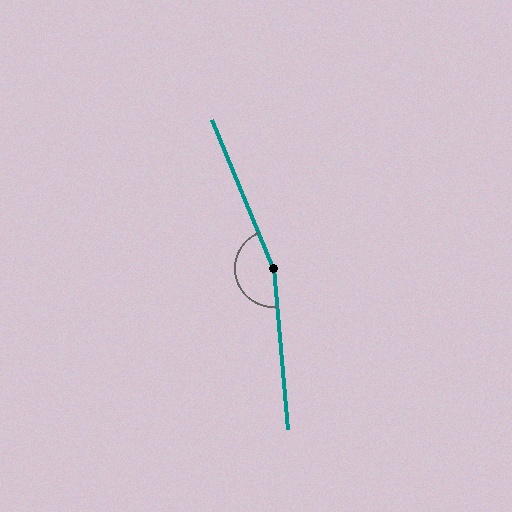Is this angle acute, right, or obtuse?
It is obtuse.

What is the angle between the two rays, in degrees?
Approximately 163 degrees.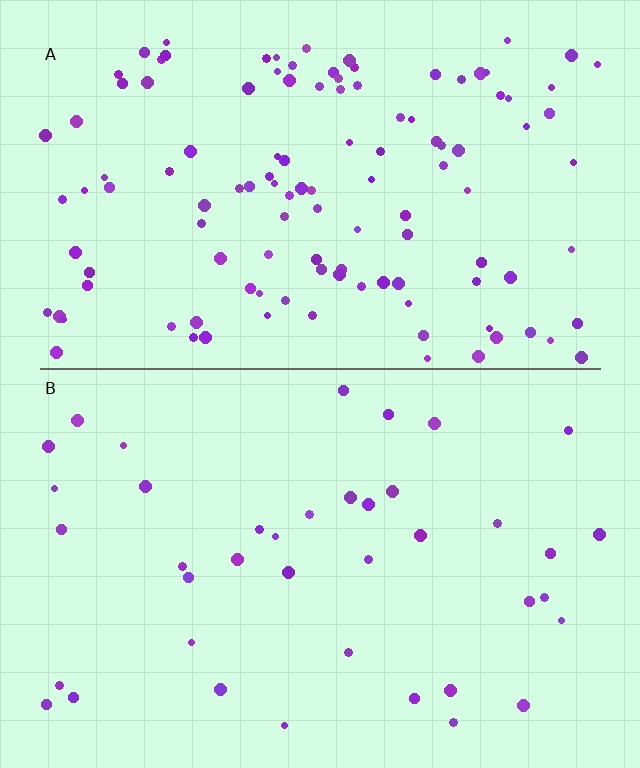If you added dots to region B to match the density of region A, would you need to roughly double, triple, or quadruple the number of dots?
Approximately triple.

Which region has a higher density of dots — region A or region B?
A (the top).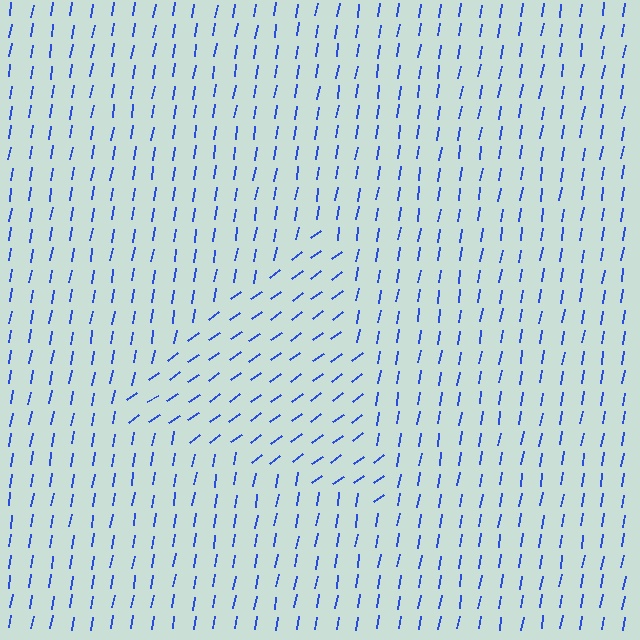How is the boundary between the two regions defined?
The boundary is defined purely by a change in line orientation (approximately 45 degrees difference). All lines are the same color and thickness.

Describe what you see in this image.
The image is filled with small blue line segments. A triangle region in the image has lines oriented differently from the surrounding lines, creating a visible texture boundary.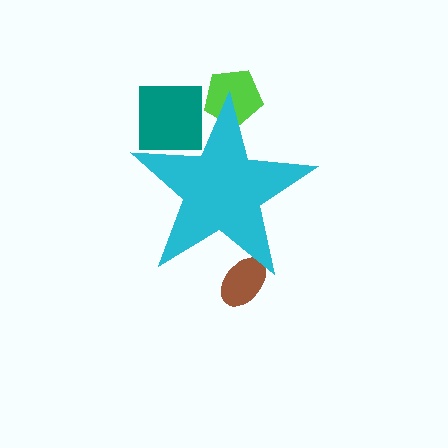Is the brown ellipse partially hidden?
Yes, the brown ellipse is partially hidden behind the cyan star.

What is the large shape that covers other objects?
A cyan star.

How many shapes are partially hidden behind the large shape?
3 shapes are partially hidden.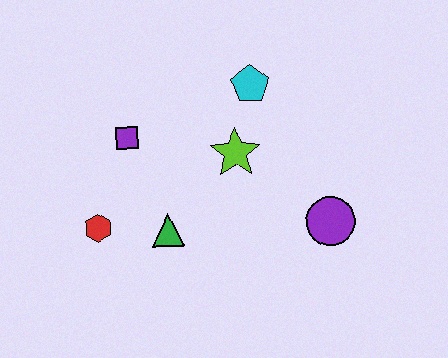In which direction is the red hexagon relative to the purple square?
The red hexagon is below the purple square.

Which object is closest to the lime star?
The cyan pentagon is closest to the lime star.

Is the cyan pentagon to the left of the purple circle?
Yes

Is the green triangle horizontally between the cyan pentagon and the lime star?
No